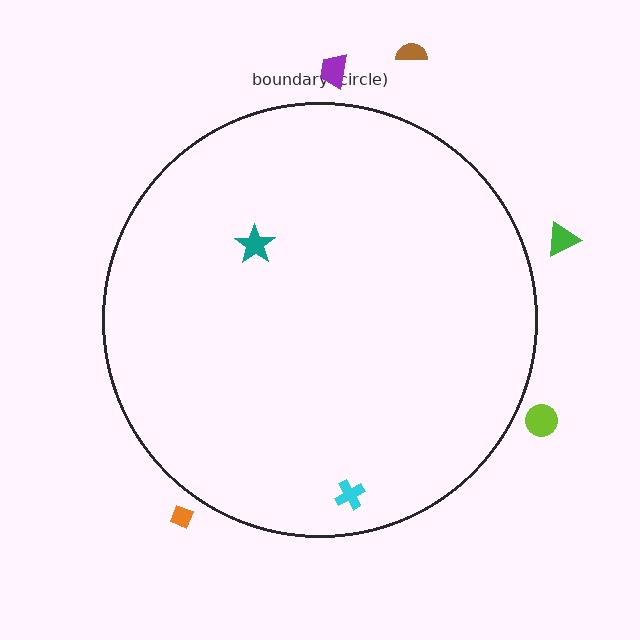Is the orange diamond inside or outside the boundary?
Outside.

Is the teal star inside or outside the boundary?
Inside.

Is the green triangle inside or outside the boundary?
Outside.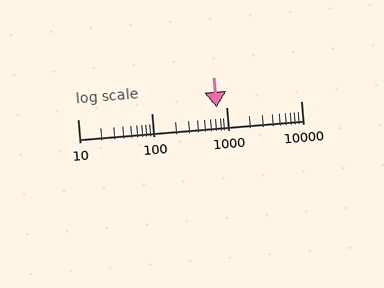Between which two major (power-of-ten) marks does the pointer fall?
The pointer is between 100 and 1000.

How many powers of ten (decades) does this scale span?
The scale spans 3 decades, from 10 to 10000.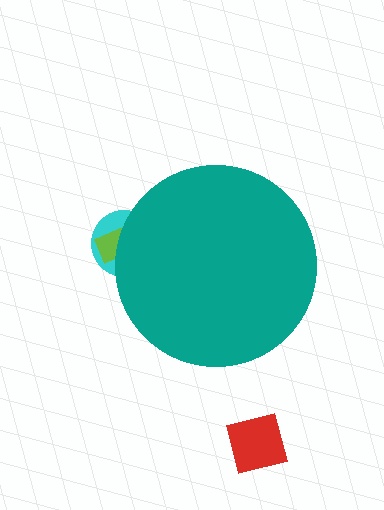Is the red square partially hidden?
No, the red square is fully visible.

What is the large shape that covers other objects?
A teal circle.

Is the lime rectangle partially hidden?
Yes, the lime rectangle is partially hidden behind the teal circle.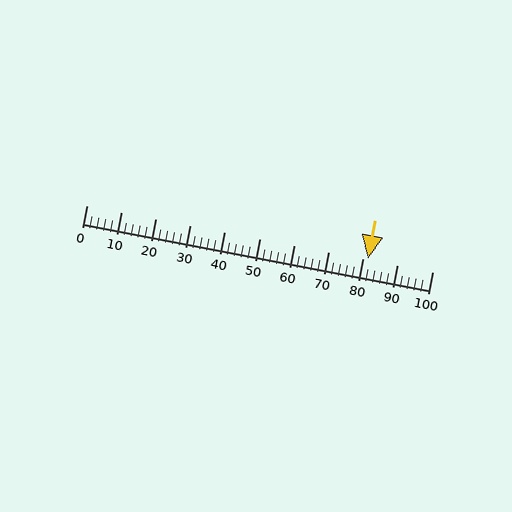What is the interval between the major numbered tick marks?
The major tick marks are spaced 10 units apart.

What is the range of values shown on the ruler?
The ruler shows values from 0 to 100.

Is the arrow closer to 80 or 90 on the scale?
The arrow is closer to 80.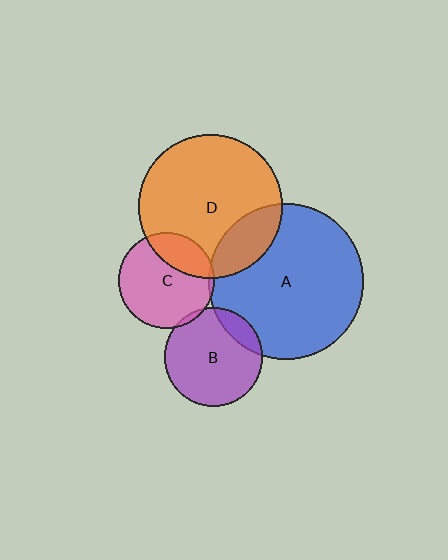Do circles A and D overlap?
Yes.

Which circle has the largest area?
Circle A (blue).